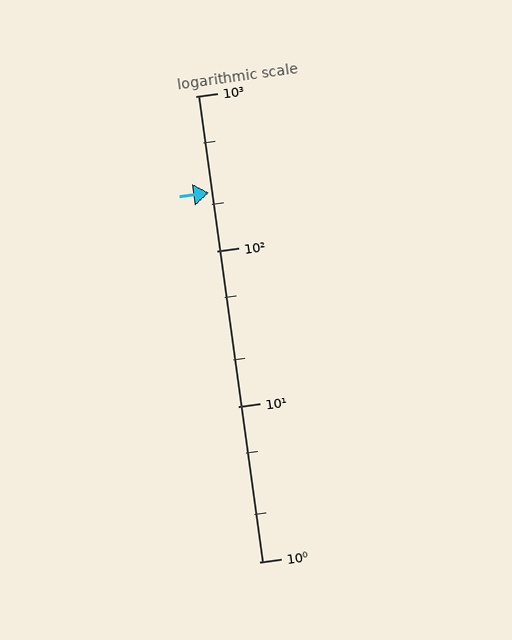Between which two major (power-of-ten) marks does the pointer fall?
The pointer is between 100 and 1000.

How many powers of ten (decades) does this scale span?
The scale spans 3 decades, from 1 to 1000.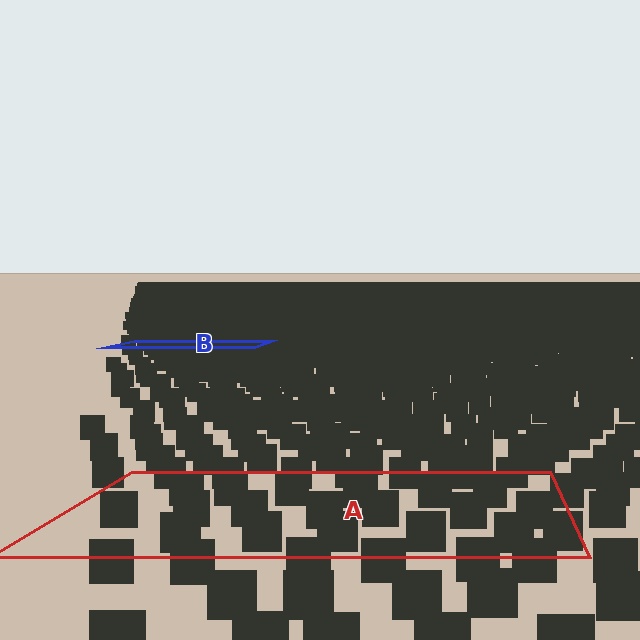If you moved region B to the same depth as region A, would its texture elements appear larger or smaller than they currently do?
They would appear larger. At a closer depth, the same texture elements are projected at a bigger on-screen size.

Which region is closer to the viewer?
Region A is closer. The texture elements there are larger and more spread out.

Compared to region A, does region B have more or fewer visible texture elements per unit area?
Region B has more texture elements per unit area — they are packed more densely because it is farther away.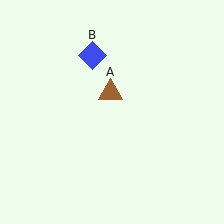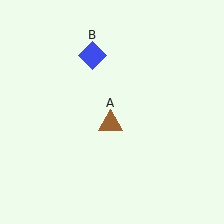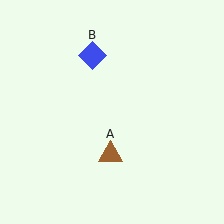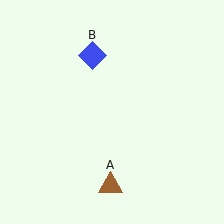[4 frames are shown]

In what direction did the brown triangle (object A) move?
The brown triangle (object A) moved down.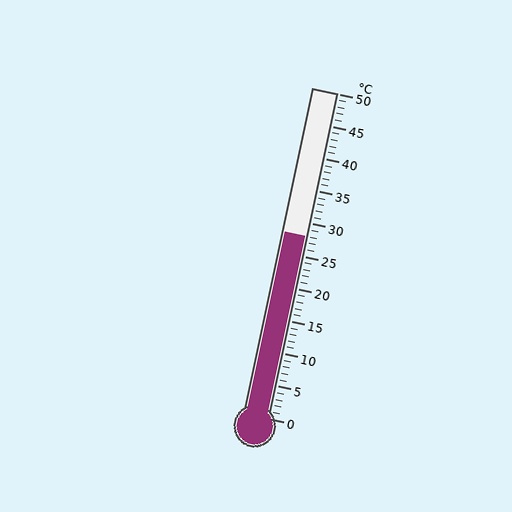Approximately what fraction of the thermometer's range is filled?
The thermometer is filled to approximately 55% of its range.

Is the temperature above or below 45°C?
The temperature is below 45°C.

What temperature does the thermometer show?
The thermometer shows approximately 28°C.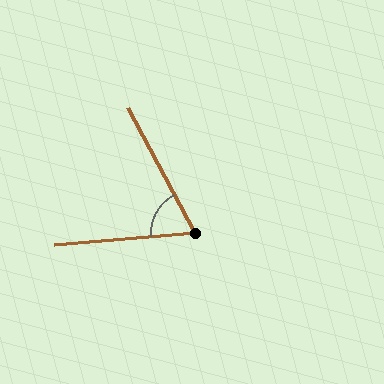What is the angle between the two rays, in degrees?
Approximately 67 degrees.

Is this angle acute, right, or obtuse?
It is acute.